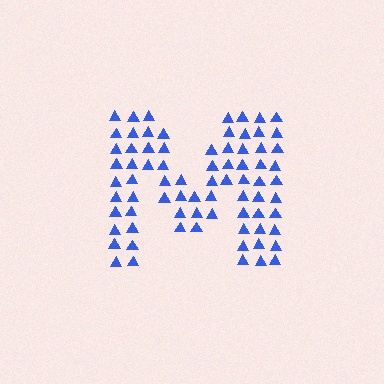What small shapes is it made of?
It is made of small triangles.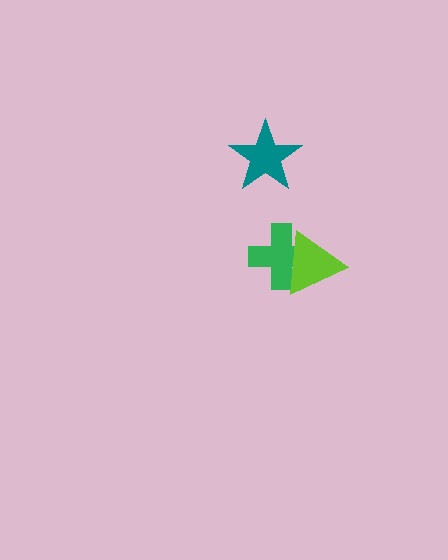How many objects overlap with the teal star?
0 objects overlap with the teal star.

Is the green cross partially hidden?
Yes, it is partially covered by another shape.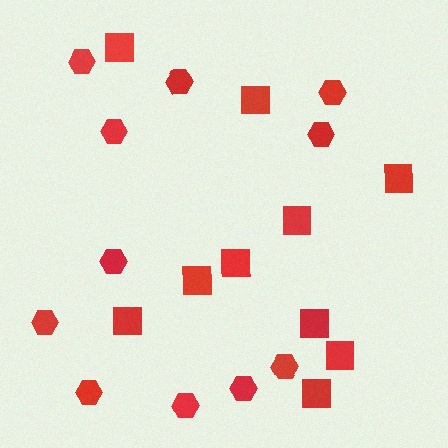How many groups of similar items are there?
There are 2 groups: one group of hexagons (11) and one group of squares (10).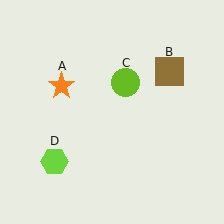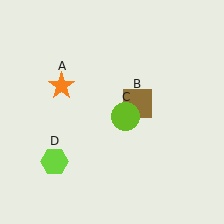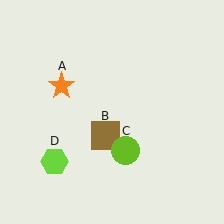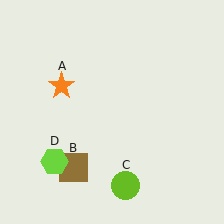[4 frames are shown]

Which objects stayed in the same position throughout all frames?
Orange star (object A) and lime hexagon (object D) remained stationary.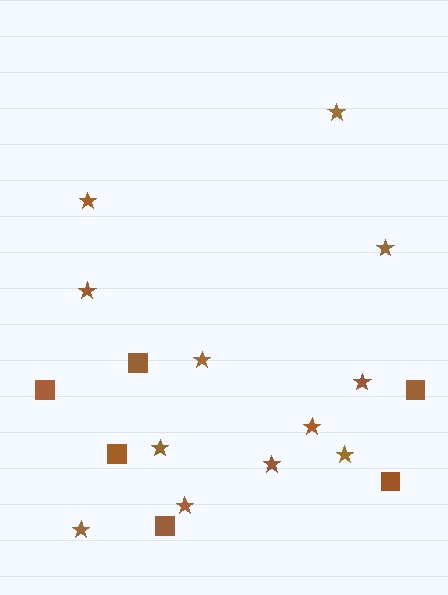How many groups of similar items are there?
There are 2 groups: one group of stars (12) and one group of squares (6).